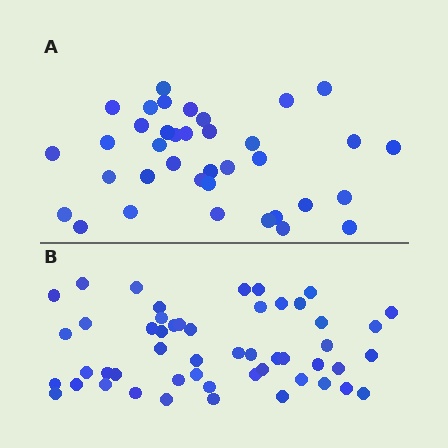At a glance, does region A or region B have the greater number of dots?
Region B (the bottom region) has more dots.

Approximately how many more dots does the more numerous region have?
Region B has approximately 15 more dots than region A.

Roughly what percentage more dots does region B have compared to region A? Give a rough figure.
About 40% more.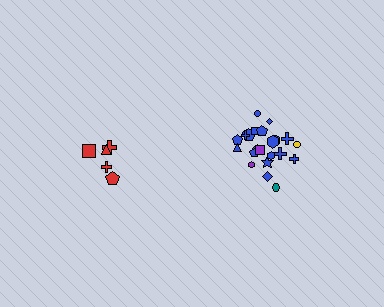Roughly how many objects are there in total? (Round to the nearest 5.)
Roughly 25 objects in total.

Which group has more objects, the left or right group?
The right group.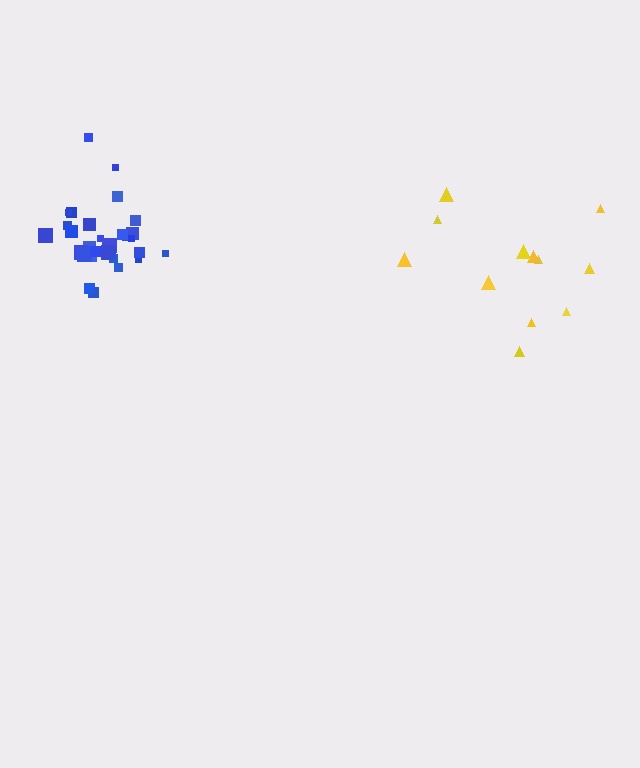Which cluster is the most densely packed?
Blue.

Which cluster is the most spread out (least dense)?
Yellow.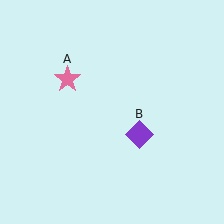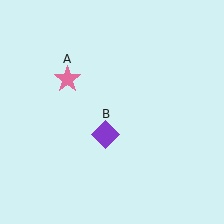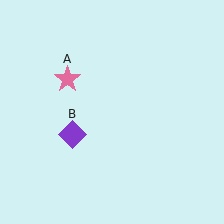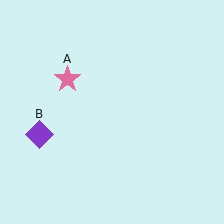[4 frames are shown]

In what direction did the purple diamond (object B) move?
The purple diamond (object B) moved left.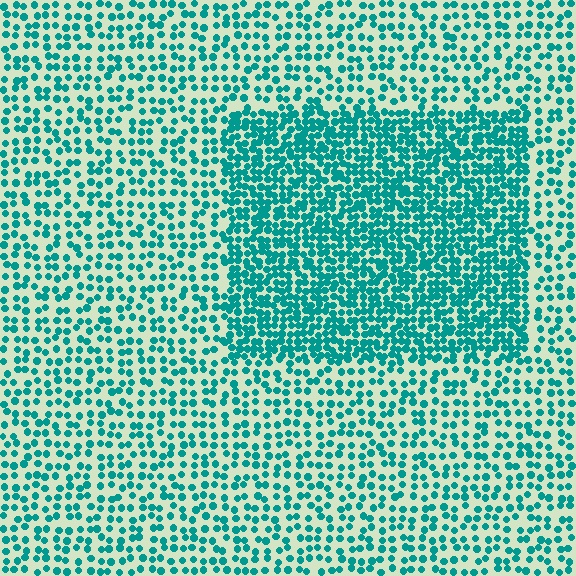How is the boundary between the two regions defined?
The boundary is defined by a change in element density (approximately 2.0x ratio). All elements are the same color, size, and shape.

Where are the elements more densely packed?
The elements are more densely packed inside the rectangle boundary.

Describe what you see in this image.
The image contains small teal elements arranged at two different densities. A rectangle-shaped region is visible where the elements are more densely packed than the surrounding area.